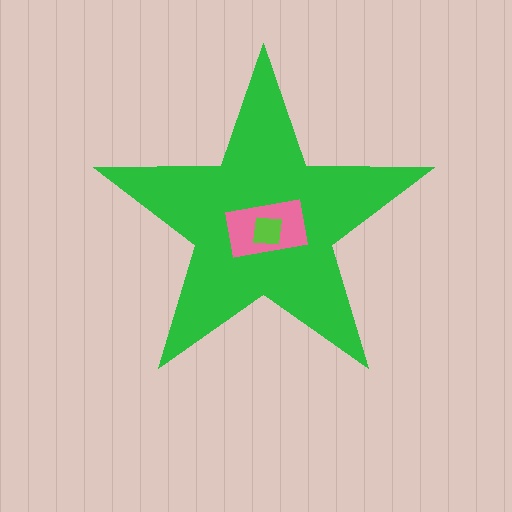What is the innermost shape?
The lime square.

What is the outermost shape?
The green star.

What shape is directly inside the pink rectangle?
The lime square.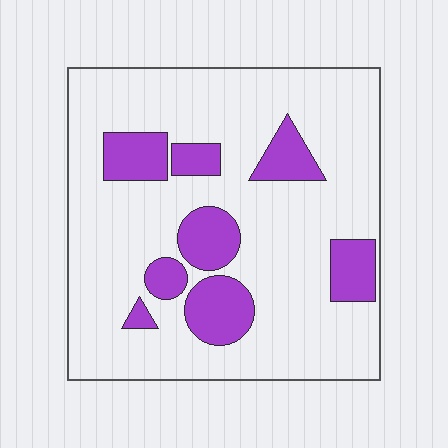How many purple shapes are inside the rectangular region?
8.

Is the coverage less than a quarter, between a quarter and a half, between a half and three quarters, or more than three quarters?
Less than a quarter.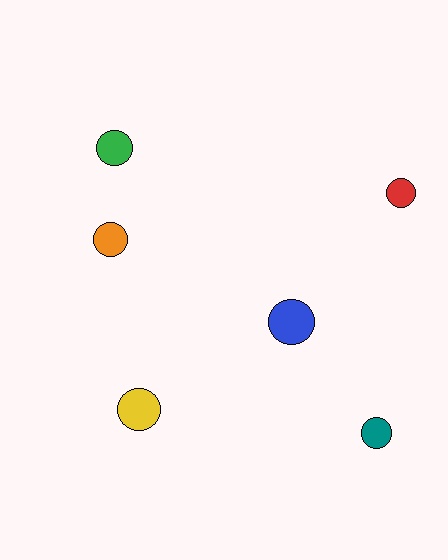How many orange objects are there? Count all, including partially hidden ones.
There is 1 orange object.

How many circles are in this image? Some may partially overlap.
There are 6 circles.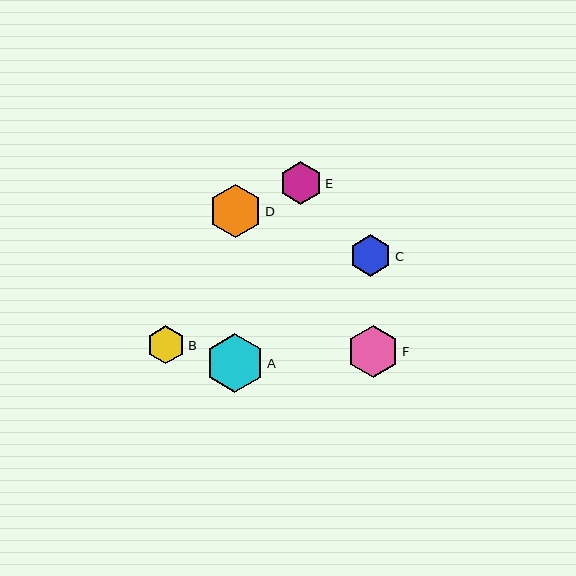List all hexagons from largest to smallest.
From largest to smallest: A, D, F, E, C, B.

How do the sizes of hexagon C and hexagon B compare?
Hexagon C and hexagon B are approximately the same size.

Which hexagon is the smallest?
Hexagon B is the smallest with a size of approximately 38 pixels.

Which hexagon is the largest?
Hexagon A is the largest with a size of approximately 59 pixels.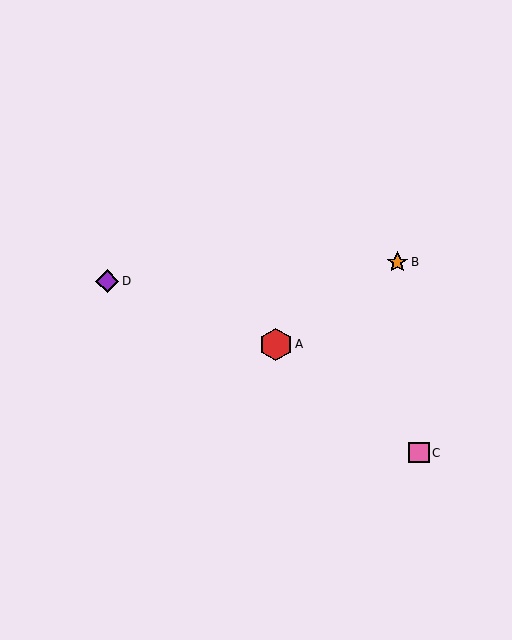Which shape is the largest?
The red hexagon (labeled A) is the largest.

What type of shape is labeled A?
Shape A is a red hexagon.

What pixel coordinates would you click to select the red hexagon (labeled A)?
Click at (276, 344) to select the red hexagon A.